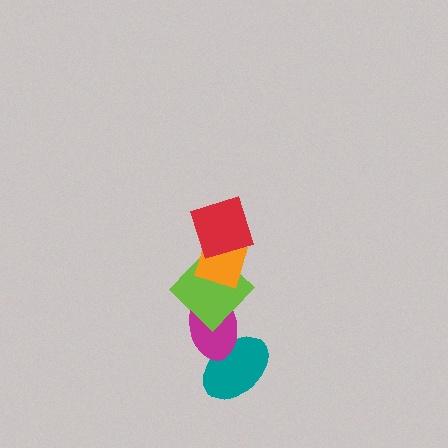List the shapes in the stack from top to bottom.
From top to bottom: the red square, the orange diamond, the lime diamond, the magenta ellipse, the teal ellipse.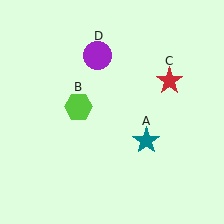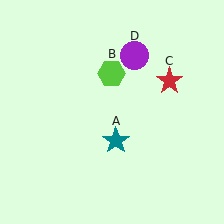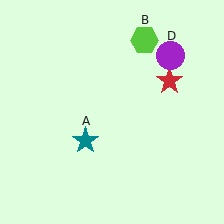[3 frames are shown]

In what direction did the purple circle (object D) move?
The purple circle (object D) moved right.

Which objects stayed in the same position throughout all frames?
Red star (object C) remained stationary.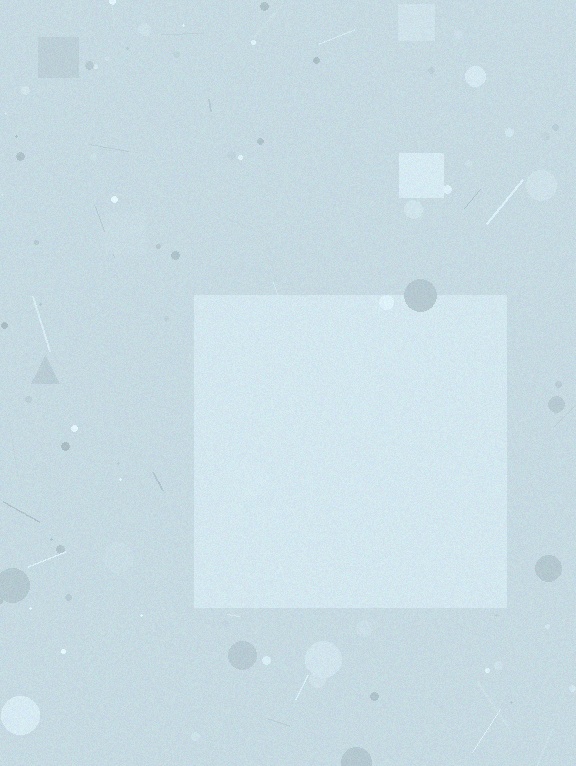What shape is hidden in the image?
A square is hidden in the image.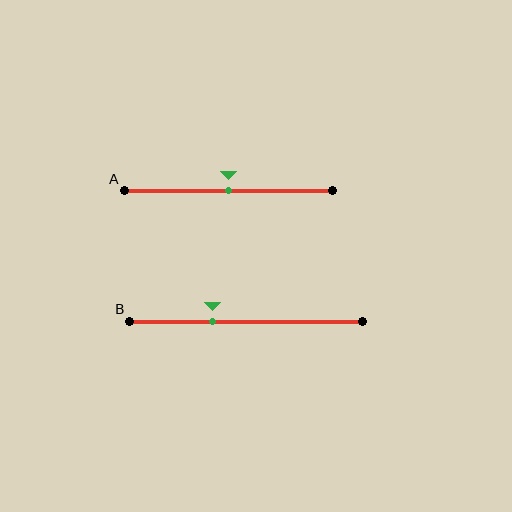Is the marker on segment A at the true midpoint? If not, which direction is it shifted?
Yes, the marker on segment A is at the true midpoint.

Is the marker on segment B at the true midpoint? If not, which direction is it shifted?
No, the marker on segment B is shifted to the left by about 14% of the segment length.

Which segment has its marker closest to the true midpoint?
Segment A has its marker closest to the true midpoint.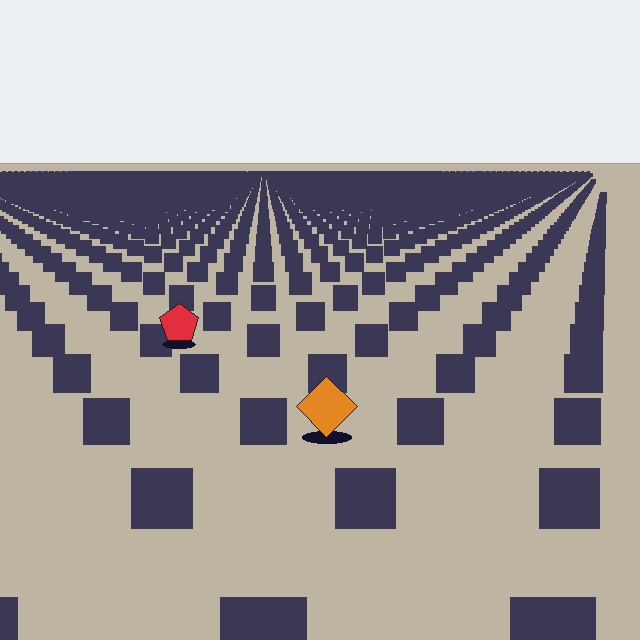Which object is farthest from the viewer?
The red pentagon is farthest from the viewer. It appears smaller and the ground texture around it is denser.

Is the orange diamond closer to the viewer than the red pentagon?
Yes. The orange diamond is closer — you can tell from the texture gradient: the ground texture is coarser near it.